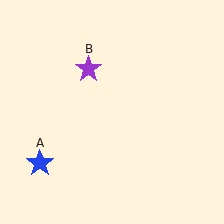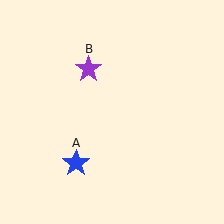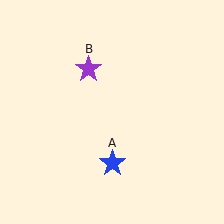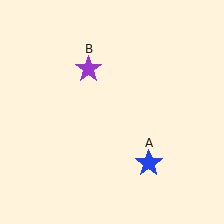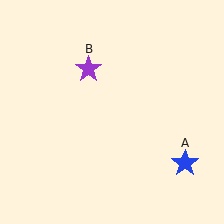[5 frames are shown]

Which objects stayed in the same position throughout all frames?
Purple star (object B) remained stationary.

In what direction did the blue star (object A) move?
The blue star (object A) moved right.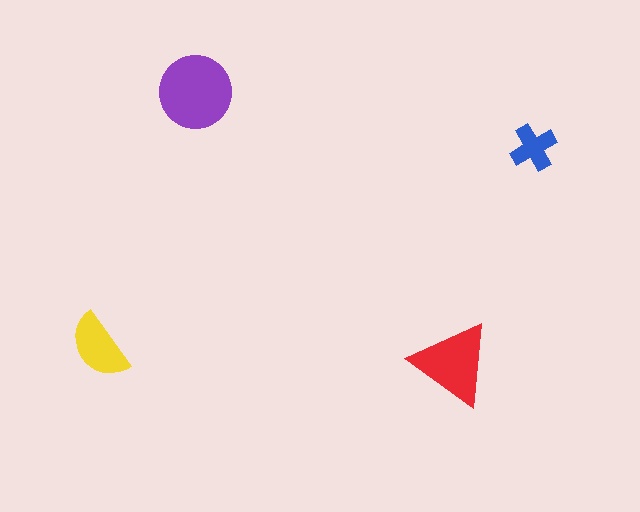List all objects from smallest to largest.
The blue cross, the yellow semicircle, the red triangle, the purple circle.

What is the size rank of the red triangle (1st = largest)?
2nd.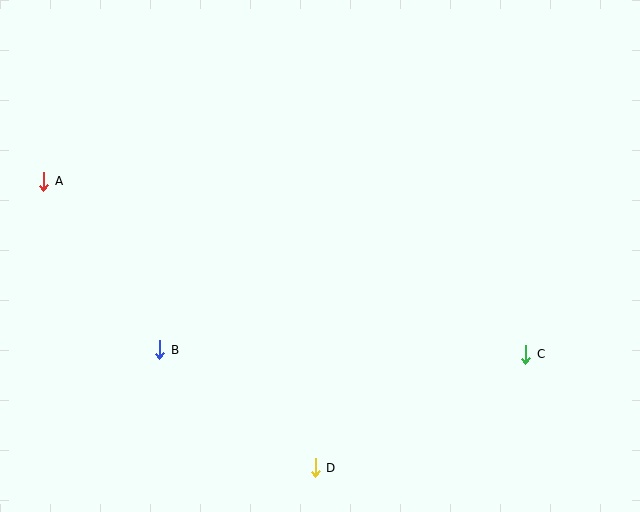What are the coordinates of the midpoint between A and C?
The midpoint between A and C is at (285, 268).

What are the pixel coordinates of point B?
Point B is at (160, 350).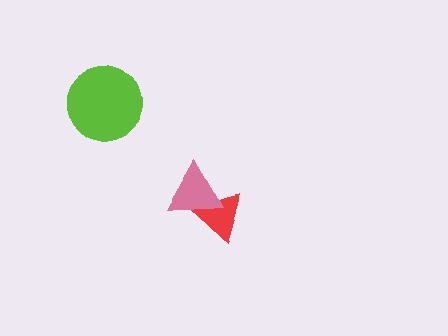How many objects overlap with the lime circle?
0 objects overlap with the lime circle.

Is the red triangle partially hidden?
Yes, it is partially covered by another shape.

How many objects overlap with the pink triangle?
1 object overlaps with the pink triangle.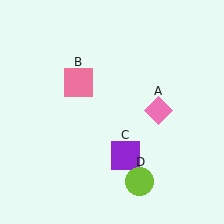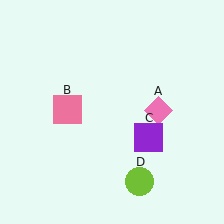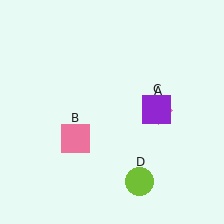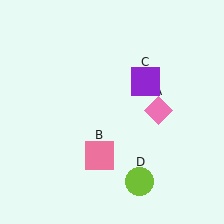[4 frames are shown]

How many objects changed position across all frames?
2 objects changed position: pink square (object B), purple square (object C).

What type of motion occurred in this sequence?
The pink square (object B), purple square (object C) rotated counterclockwise around the center of the scene.